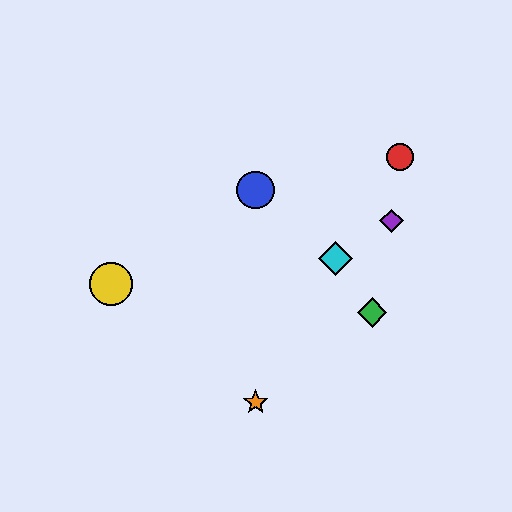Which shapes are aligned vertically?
The blue circle, the orange star are aligned vertically.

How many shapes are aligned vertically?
2 shapes (the blue circle, the orange star) are aligned vertically.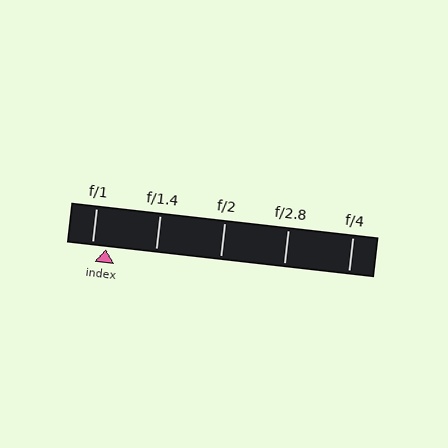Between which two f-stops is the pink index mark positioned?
The index mark is between f/1 and f/1.4.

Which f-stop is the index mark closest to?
The index mark is closest to f/1.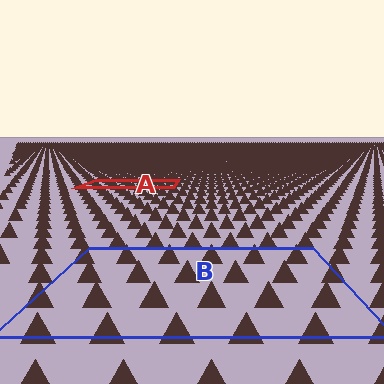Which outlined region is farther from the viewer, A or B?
Region A is farther from the viewer — the texture elements inside it appear smaller and more densely packed.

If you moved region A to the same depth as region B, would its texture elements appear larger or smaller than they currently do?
They would appear larger. At a closer depth, the same texture elements are projected at a bigger on-screen size.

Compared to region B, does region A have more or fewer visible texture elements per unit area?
Region A has more texture elements per unit area — they are packed more densely because it is farther away.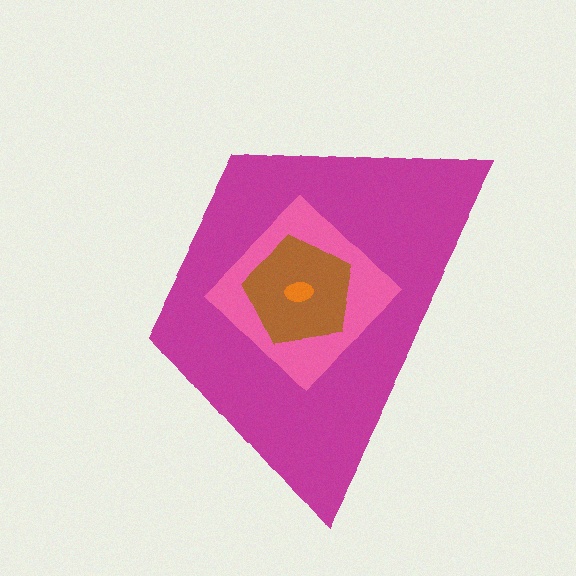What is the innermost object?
The orange ellipse.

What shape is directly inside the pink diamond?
The brown pentagon.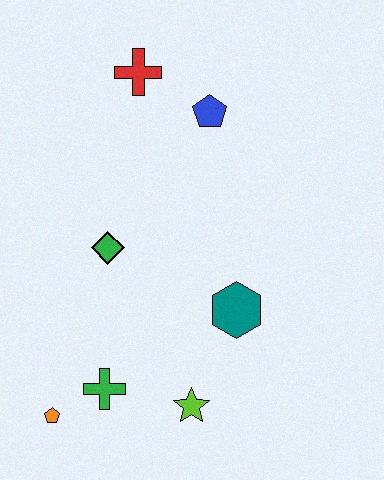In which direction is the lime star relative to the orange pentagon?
The lime star is to the right of the orange pentagon.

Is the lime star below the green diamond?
Yes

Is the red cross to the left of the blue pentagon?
Yes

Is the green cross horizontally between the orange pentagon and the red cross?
Yes